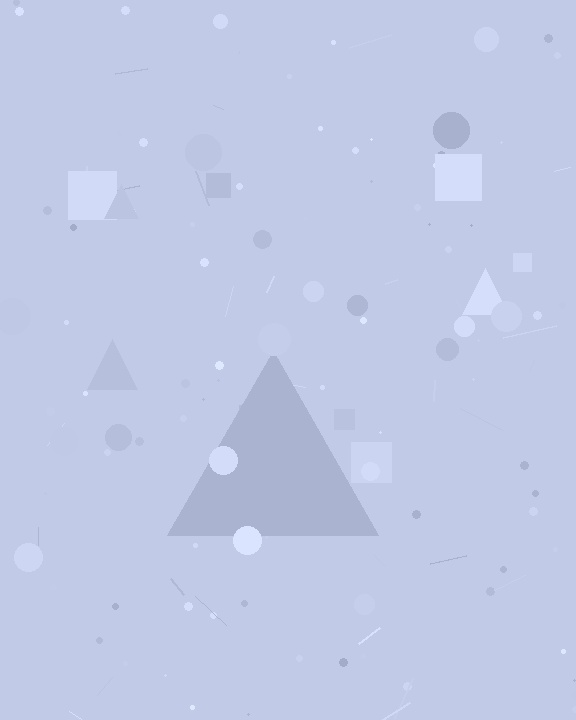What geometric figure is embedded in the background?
A triangle is embedded in the background.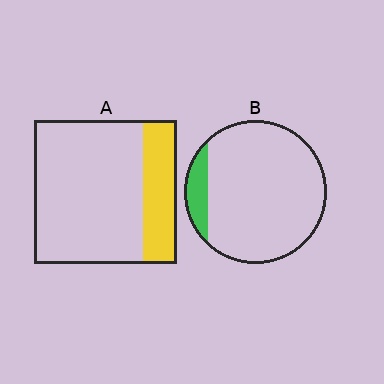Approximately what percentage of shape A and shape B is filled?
A is approximately 25% and B is approximately 10%.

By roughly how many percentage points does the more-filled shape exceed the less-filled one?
By roughly 15 percentage points (A over B).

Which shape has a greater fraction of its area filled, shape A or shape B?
Shape A.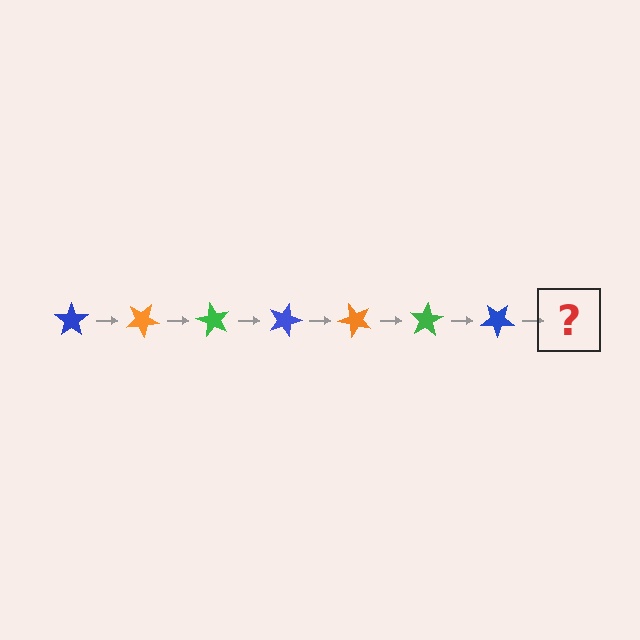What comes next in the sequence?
The next element should be an orange star, rotated 210 degrees from the start.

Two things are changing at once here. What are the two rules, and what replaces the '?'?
The two rules are that it rotates 30 degrees each step and the color cycles through blue, orange, and green. The '?' should be an orange star, rotated 210 degrees from the start.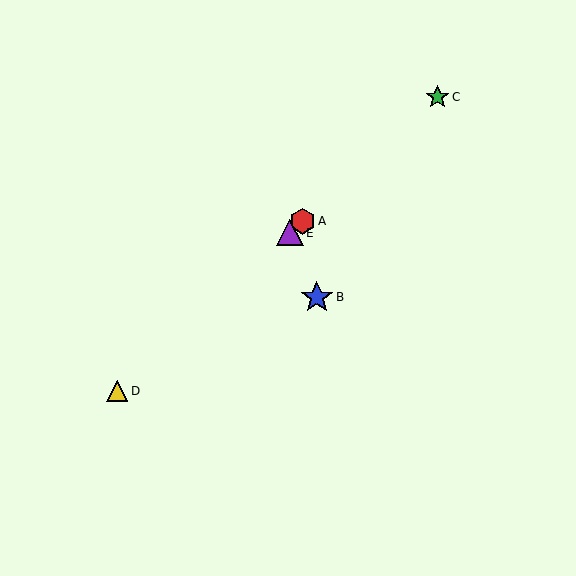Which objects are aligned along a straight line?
Objects A, C, D, E are aligned along a straight line.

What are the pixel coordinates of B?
Object B is at (317, 297).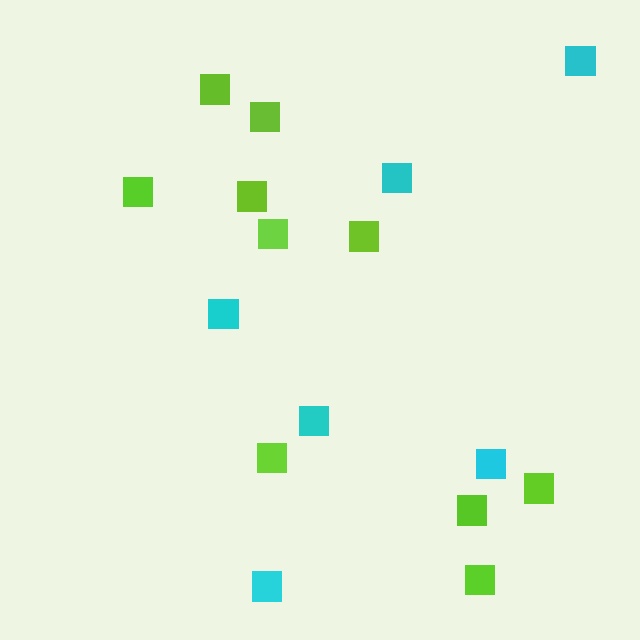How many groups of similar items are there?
There are 2 groups: one group of lime squares (10) and one group of cyan squares (6).